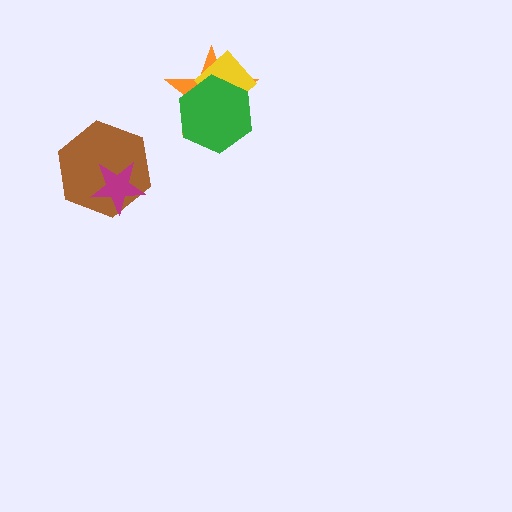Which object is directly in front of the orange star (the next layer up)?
The yellow diamond is directly in front of the orange star.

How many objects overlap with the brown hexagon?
1 object overlaps with the brown hexagon.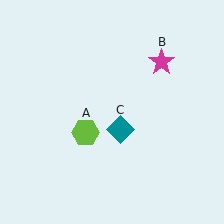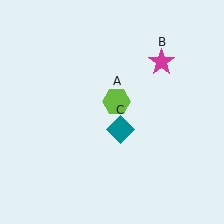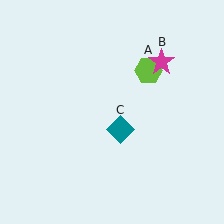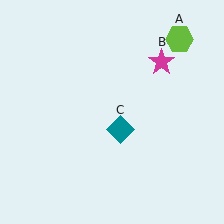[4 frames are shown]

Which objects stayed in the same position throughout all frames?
Magenta star (object B) and teal diamond (object C) remained stationary.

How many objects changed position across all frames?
1 object changed position: lime hexagon (object A).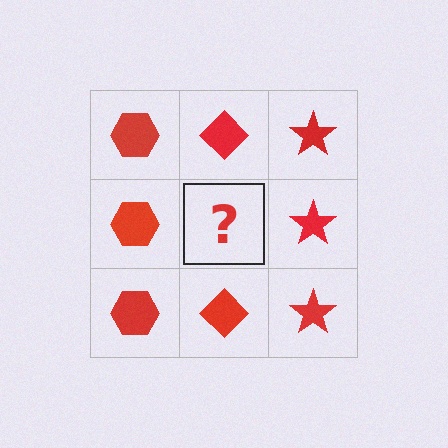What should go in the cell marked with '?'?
The missing cell should contain a red diamond.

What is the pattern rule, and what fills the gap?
The rule is that each column has a consistent shape. The gap should be filled with a red diamond.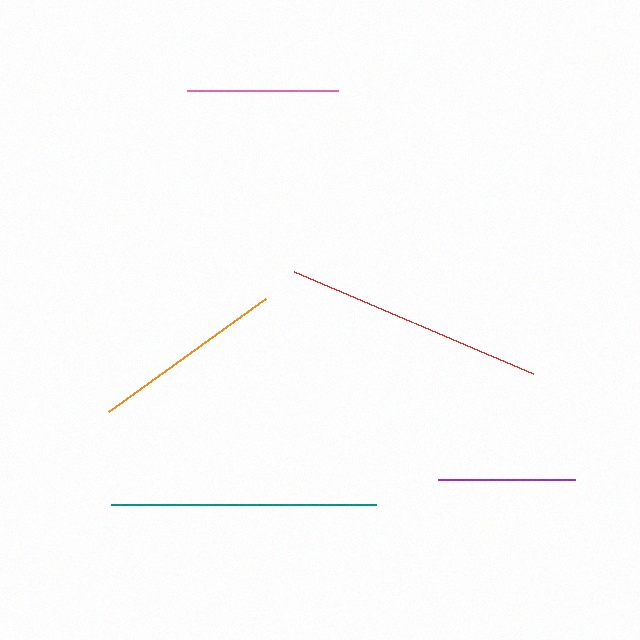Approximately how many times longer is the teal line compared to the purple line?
The teal line is approximately 1.9 times the length of the purple line.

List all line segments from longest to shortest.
From longest to shortest: teal, red, orange, pink, purple.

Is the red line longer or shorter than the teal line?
The teal line is longer than the red line.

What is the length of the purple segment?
The purple segment is approximately 137 pixels long.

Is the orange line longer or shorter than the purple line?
The orange line is longer than the purple line.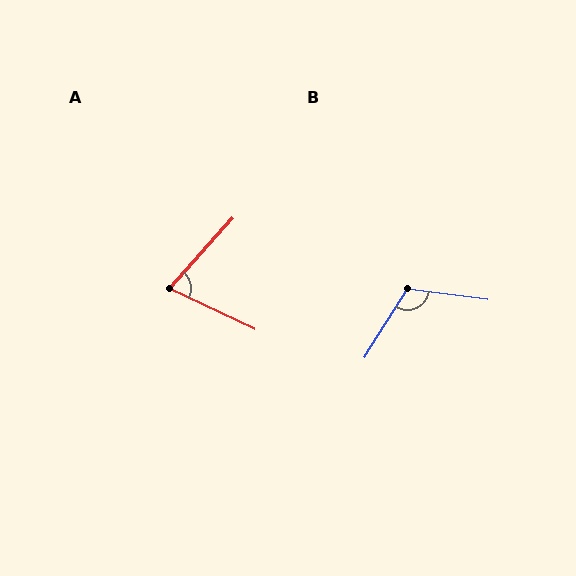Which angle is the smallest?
A, at approximately 73 degrees.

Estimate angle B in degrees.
Approximately 115 degrees.